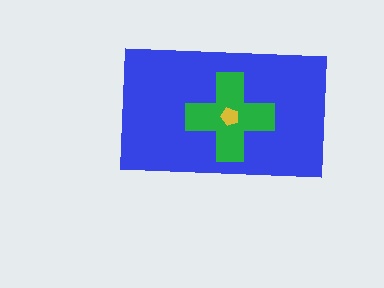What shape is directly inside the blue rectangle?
The green cross.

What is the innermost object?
The yellow pentagon.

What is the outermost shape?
The blue rectangle.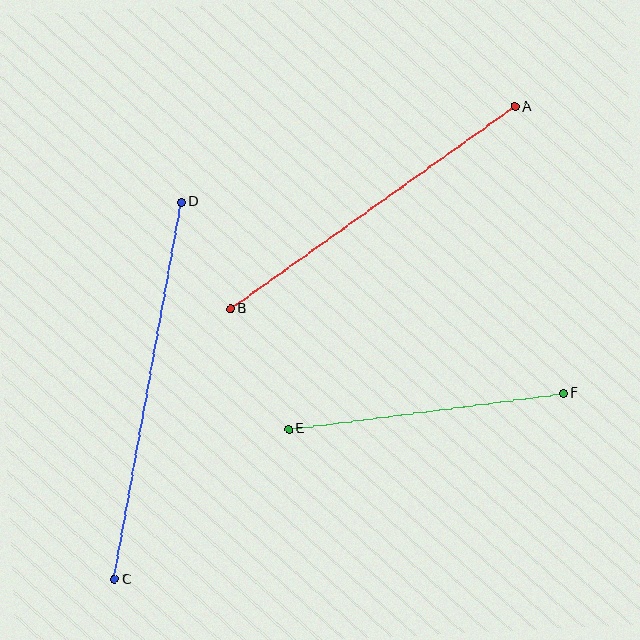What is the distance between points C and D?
The distance is approximately 384 pixels.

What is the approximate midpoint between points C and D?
The midpoint is at approximately (148, 391) pixels.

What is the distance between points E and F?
The distance is approximately 277 pixels.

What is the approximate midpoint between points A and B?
The midpoint is at approximately (373, 208) pixels.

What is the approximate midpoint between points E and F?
The midpoint is at approximately (426, 411) pixels.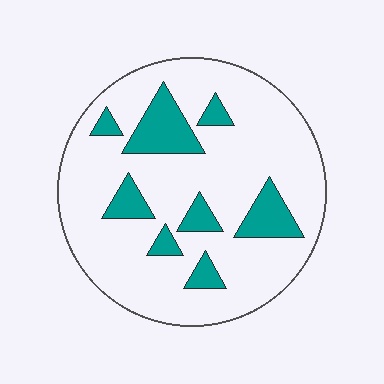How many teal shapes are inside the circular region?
8.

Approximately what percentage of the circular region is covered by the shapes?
Approximately 20%.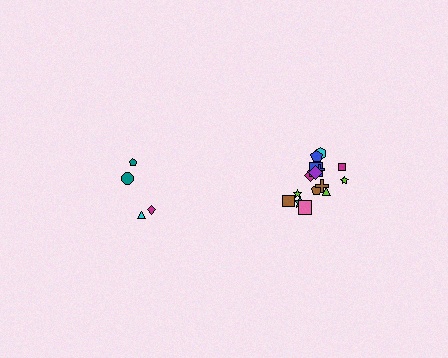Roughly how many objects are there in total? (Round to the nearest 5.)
Roughly 20 objects in total.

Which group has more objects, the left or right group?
The right group.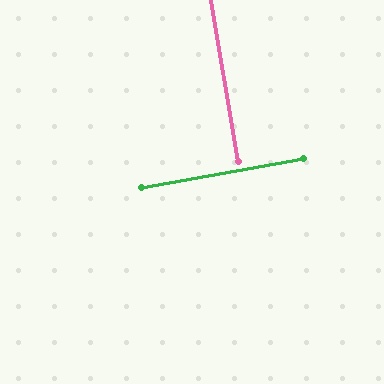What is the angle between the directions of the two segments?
Approximately 90 degrees.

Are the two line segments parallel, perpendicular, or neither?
Perpendicular — they meet at approximately 90°.